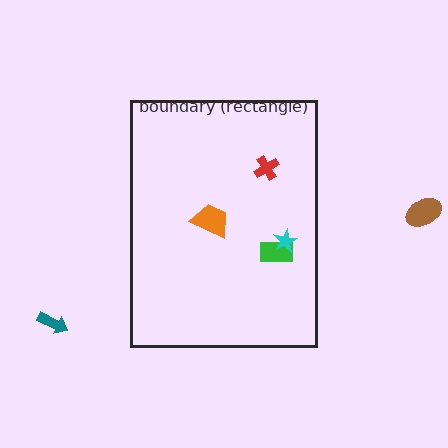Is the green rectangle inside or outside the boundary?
Inside.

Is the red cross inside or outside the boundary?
Inside.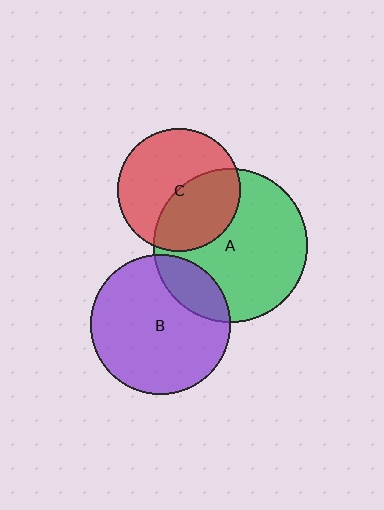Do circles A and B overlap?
Yes.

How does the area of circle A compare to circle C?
Approximately 1.6 times.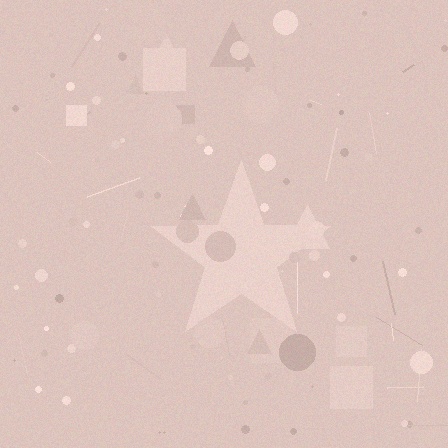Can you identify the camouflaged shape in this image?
The camouflaged shape is a star.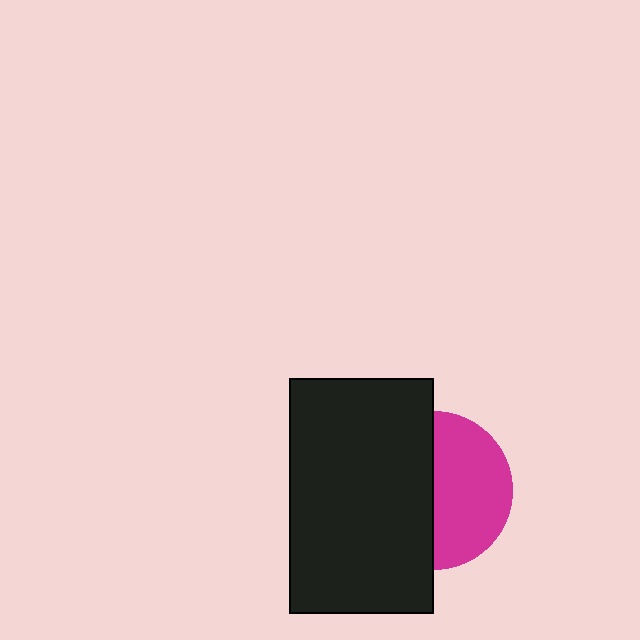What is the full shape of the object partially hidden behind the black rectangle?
The partially hidden object is a magenta circle.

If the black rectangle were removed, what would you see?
You would see the complete magenta circle.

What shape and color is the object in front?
The object in front is a black rectangle.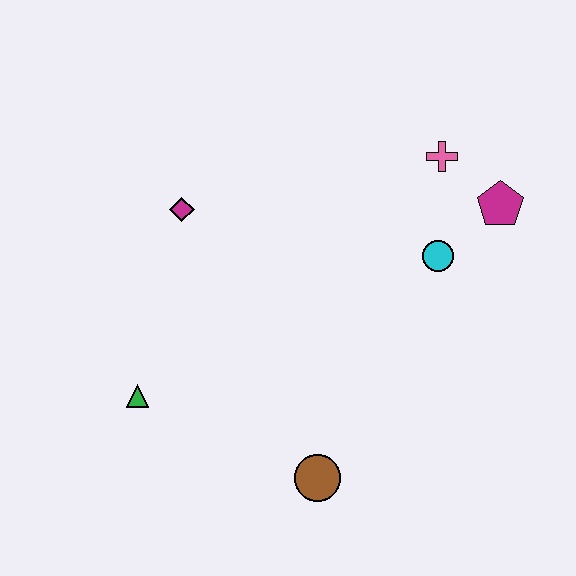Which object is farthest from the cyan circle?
The green triangle is farthest from the cyan circle.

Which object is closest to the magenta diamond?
The green triangle is closest to the magenta diamond.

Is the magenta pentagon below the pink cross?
Yes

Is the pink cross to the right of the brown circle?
Yes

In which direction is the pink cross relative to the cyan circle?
The pink cross is above the cyan circle.